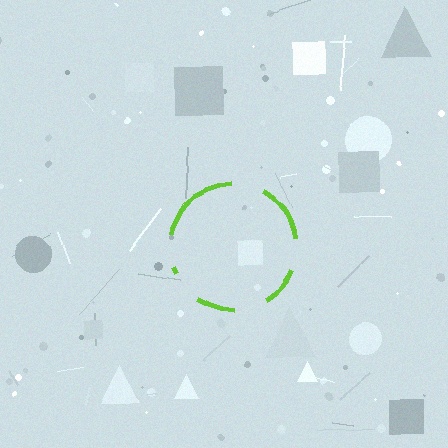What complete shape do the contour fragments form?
The contour fragments form a circle.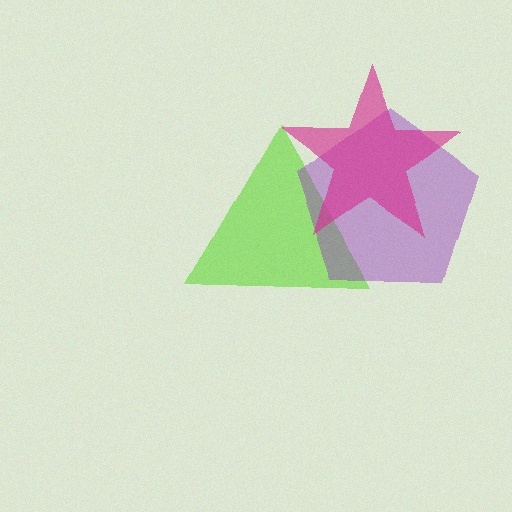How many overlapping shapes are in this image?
There are 3 overlapping shapes in the image.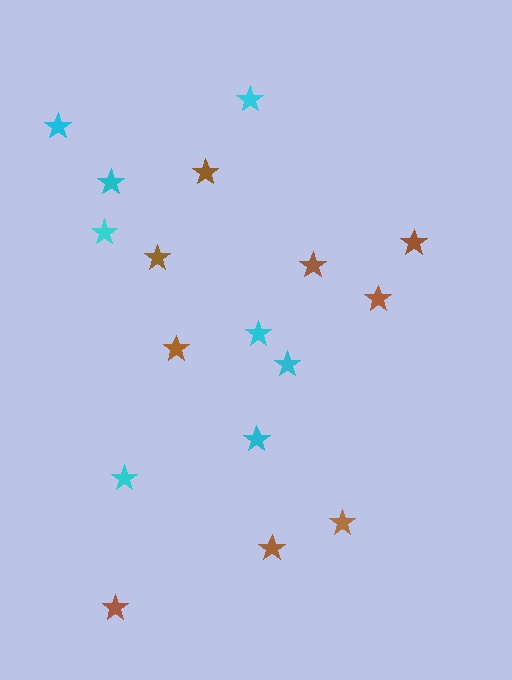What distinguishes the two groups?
There are 2 groups: one group of cyan stars (8) and one group of brown stars (9).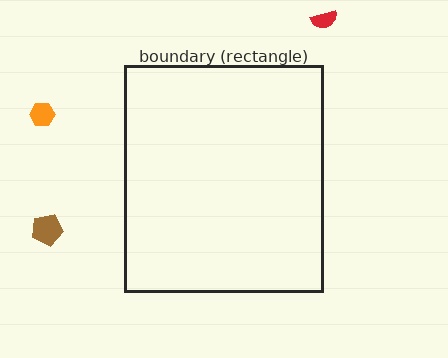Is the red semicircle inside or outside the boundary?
Outside.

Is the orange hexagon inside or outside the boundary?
Outside.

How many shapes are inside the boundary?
0 inside, 3 outside.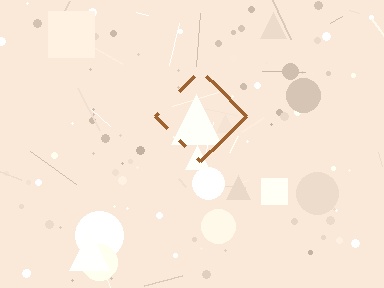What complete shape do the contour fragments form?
The contour fragments form a diamond.